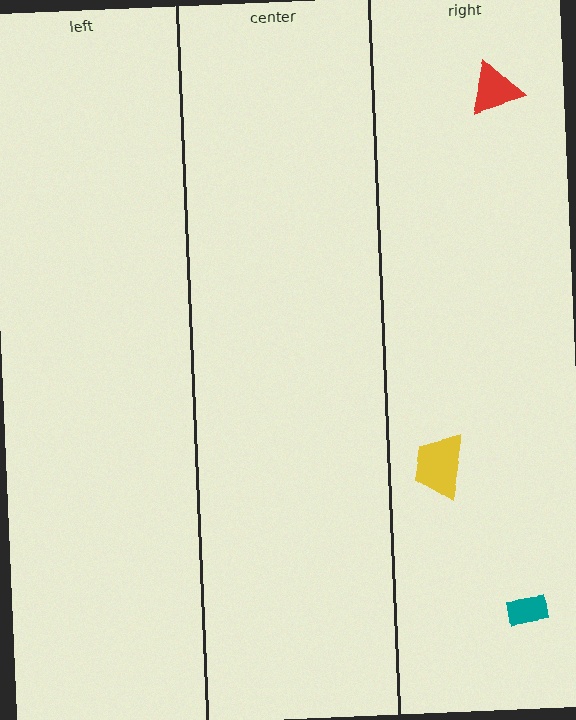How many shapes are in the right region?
3.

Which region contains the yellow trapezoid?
The right region.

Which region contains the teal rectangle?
The right region.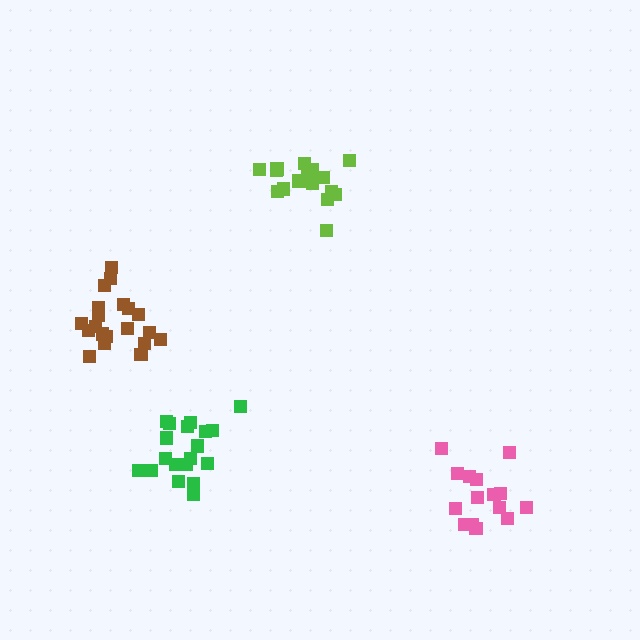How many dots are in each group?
Group 1: 20 dots, Group 2: 20 dots, Group 3: 15 dots, Group 4: 18 dots (73 total).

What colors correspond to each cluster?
The clusters are colored: green, brown, pink, lime.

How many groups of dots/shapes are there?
There are 4 groups.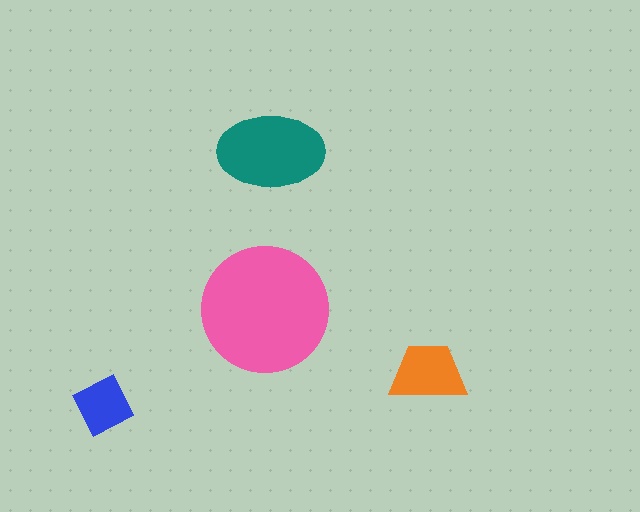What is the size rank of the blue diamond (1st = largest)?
4th.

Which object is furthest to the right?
The orange trapezoid is rightmost.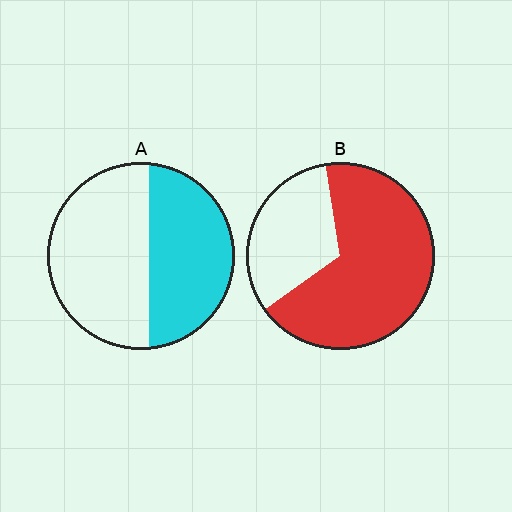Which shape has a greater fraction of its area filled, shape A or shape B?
Shape B.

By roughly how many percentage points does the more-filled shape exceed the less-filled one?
By roughly 25 percentage points (B over A).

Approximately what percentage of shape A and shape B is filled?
A is approximately 45% and B is approximately 70%.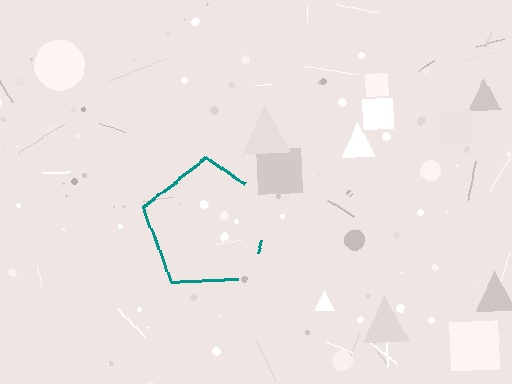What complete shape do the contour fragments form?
The contour fragments form a pentagon.